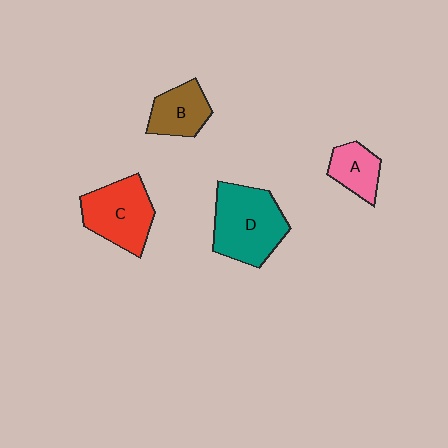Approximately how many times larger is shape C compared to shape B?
Approximately 1.5 times.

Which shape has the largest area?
Shape D (teal).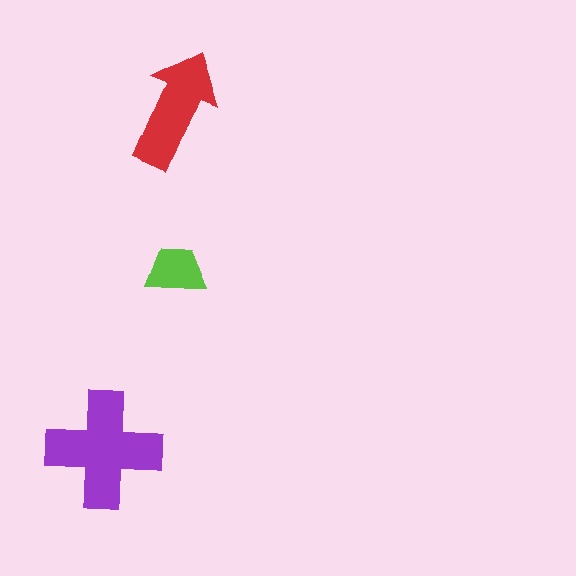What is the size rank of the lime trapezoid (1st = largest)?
3rd.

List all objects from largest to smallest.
The purple cross, the red arrow, the lime trapezoid.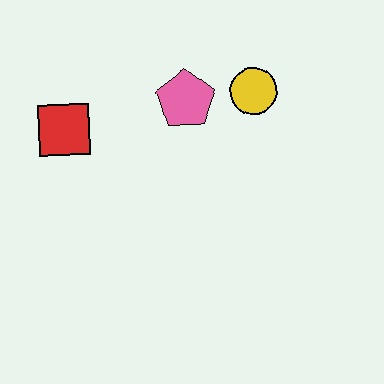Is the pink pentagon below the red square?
No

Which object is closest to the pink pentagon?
The yellow circle is closest to the pink pentagon.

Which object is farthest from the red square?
The yellow circle is farthest from the red square.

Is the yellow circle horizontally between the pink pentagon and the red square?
No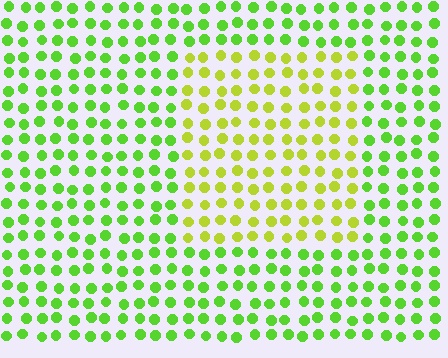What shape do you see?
I see a rectangle.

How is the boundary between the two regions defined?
The boundary is defined purely by a slight shift in hue (about 33 degrees). Spacing, size, and orientation are identical on both sides.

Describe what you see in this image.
The image is filled with small lime elements in a uniform arrangement. A rectangle-shaped region is visible where the elements are tinted to a slightly different hue, forming a subtle color boundary.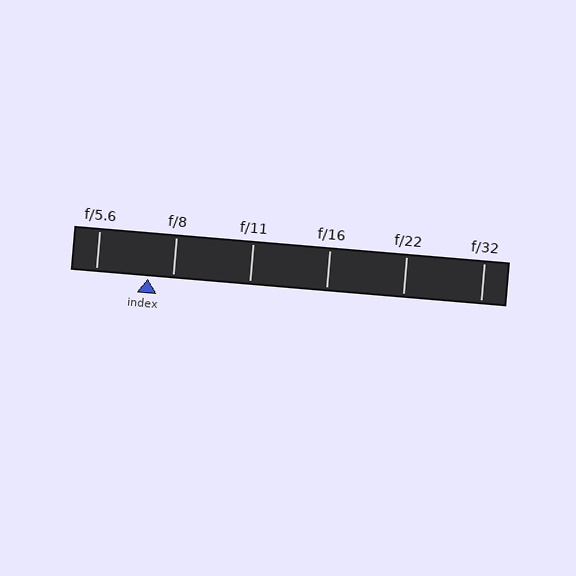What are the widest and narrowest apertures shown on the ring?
The widest aperture shown is f/5.6 and the narrowest is f/32.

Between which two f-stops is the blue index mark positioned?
The index mark is between f/5.6 and f/8.